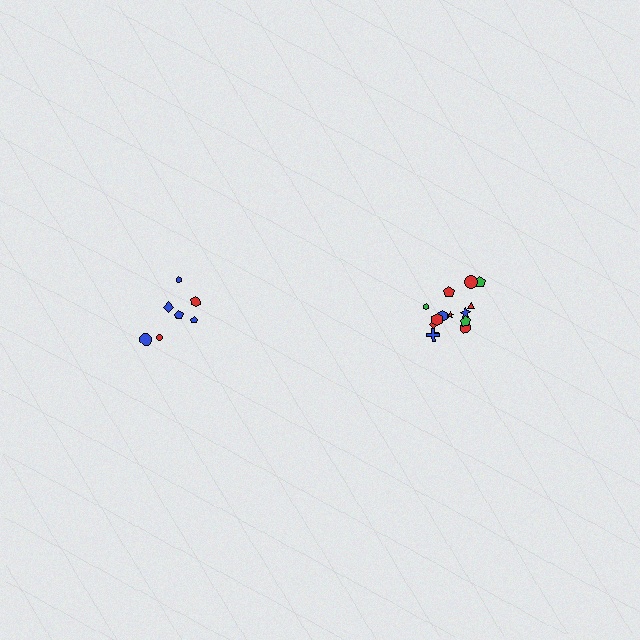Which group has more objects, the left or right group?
The right group.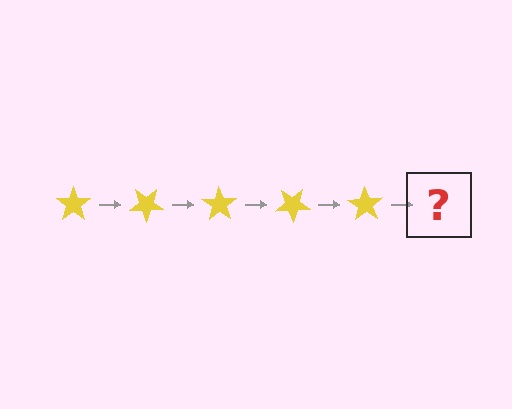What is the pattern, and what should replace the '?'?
The pattern is that the star rotates 35 degrees each step. The '?' should be a yellow star rotated 175 degrees.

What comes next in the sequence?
The next element should be a yellow star rotated 175 degrees.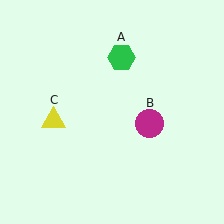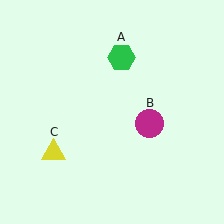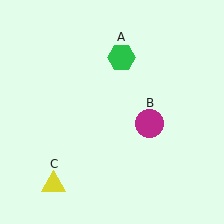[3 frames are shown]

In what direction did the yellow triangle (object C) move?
The yellow triangle (object C) moved down.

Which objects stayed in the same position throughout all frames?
Green hexagon (object A) and magenta circle (object B) remained stationary.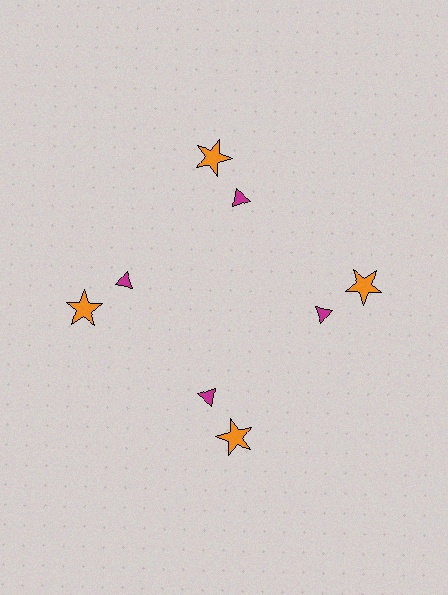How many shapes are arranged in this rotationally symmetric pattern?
There are 8 shapes, arranged in 4 groups of 2.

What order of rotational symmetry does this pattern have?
This pattern has 4-fold rotational symmetry.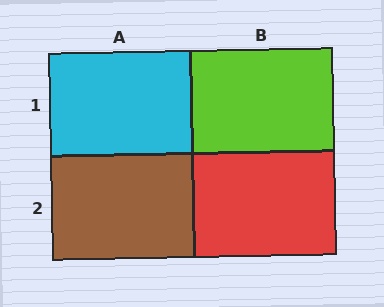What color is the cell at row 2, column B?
Red.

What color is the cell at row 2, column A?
Brown.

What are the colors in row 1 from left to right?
Cyan, lime.